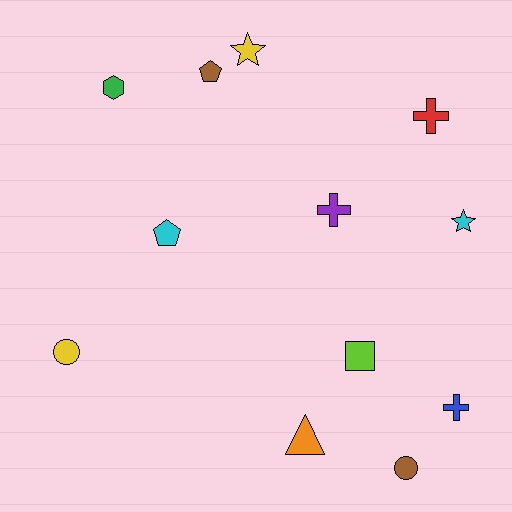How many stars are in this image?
There are 2 stars.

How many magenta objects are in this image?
There are no magenta objects.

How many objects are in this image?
There are 12 objects.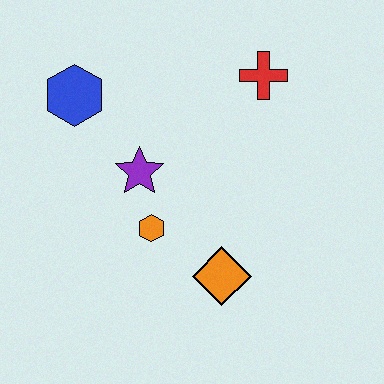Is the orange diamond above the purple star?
No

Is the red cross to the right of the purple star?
Yes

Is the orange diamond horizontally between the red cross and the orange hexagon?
Yes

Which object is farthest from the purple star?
The red cross is farthest from the purple star.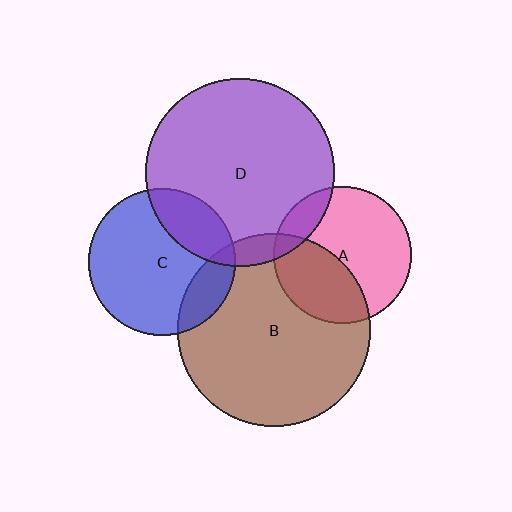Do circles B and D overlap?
Yes.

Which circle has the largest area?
Circle B (brown).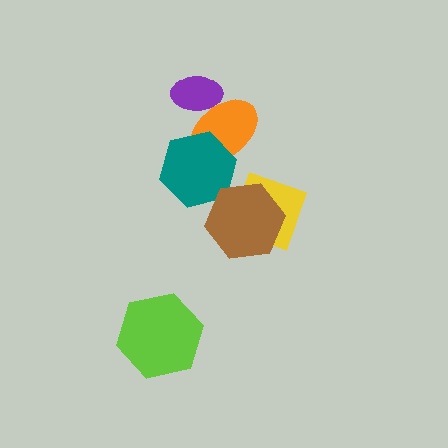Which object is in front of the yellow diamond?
The brown hexagon is in front of the yellow diamond.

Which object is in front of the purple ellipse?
The orange ellipse is in front of the purple ellipse.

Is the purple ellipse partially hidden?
Yes, it is partially covered by another shape.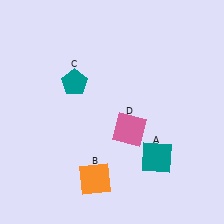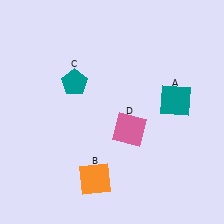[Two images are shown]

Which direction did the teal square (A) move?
The teal square (A) moved up.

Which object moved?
The teal square (A) moved up.